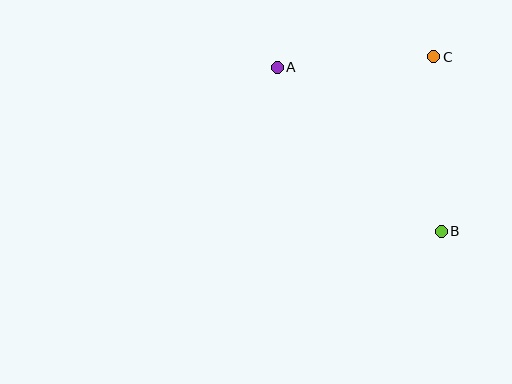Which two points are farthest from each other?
Points A and B are farthest from each other.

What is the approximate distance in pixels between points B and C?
The distance between B and C is approximately 175 pixels.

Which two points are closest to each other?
Points A and C are closest to each other.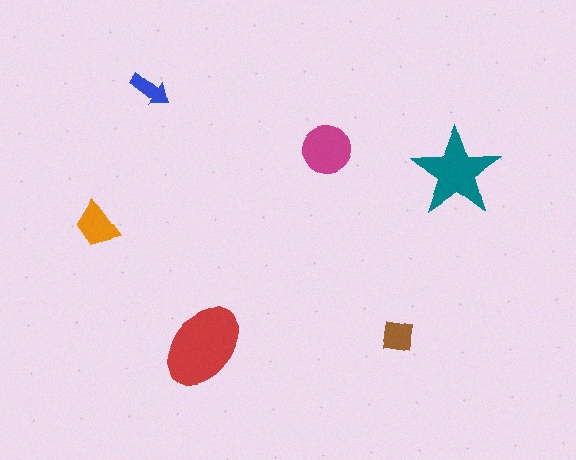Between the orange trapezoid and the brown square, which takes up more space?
The orange trapezoid.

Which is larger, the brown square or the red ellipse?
The red ellipse.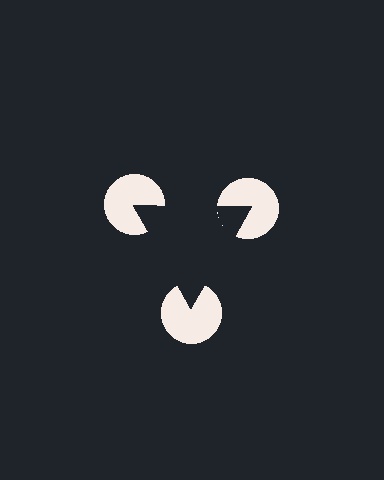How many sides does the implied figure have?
3 sides.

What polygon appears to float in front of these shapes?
An illusory triangle — its edges are inferred from the aligned wedge cuts in the pac-man discs, not physically drawn.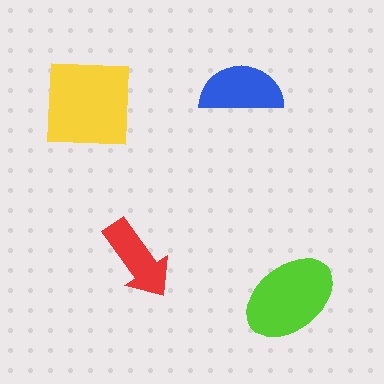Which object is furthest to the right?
The lime ellipse is rightmost.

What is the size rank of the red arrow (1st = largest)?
4th.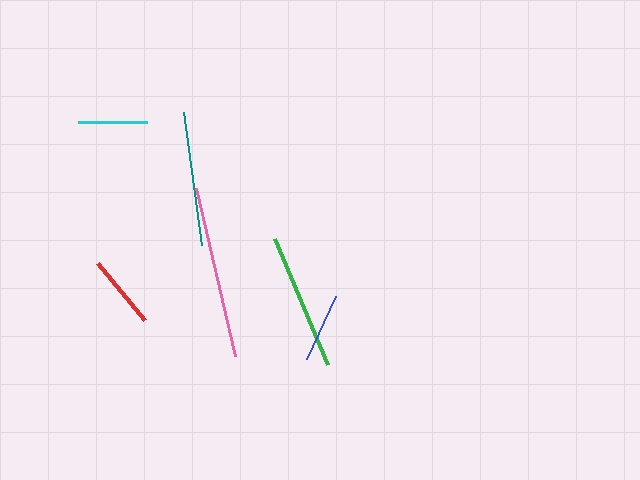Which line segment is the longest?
The pink line is the longest at approximately 172 pixels.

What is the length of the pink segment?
The pink segment is approximately 172 pixels long.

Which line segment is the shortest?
The blue line is the shortest at approximately 69 pixels.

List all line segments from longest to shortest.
From longest to shortest: pink, green, teal, red, cyan, blue.